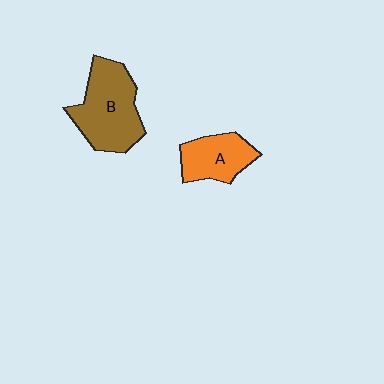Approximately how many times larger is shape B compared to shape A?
Approximately 1.6 times.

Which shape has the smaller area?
Shape A (orange).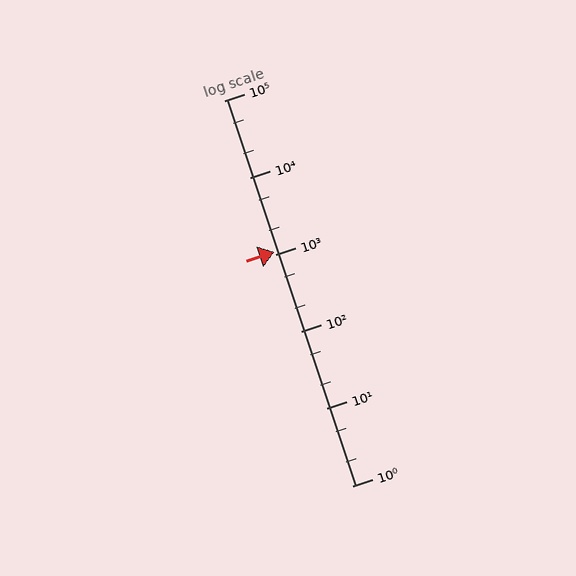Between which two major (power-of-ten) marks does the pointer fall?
The pointer is between 1000 and 10000.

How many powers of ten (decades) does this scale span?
The scale spans 5 decades, from 1 to 100000.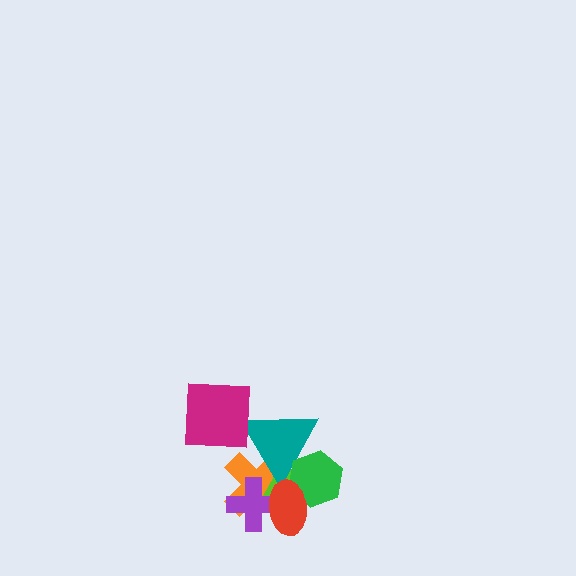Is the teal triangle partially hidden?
Yes, it is partially covered by another shape.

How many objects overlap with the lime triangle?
5 objects overlap with the lime triangle.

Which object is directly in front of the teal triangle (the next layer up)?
The green hexagon is directly in front of the teal triangle.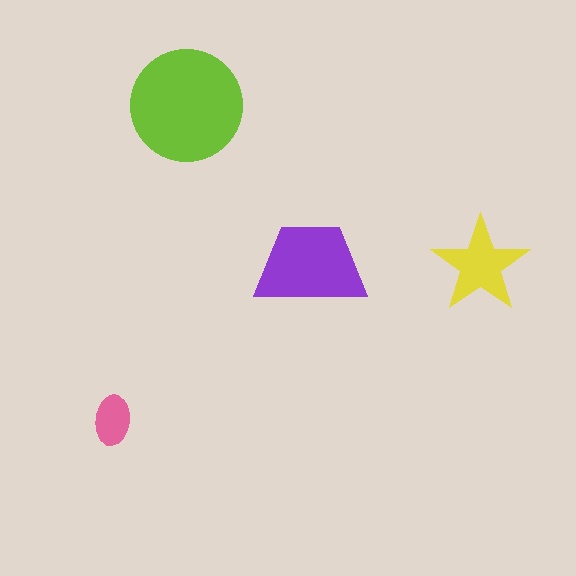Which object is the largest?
The lime circle.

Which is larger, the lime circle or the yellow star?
The lime circle.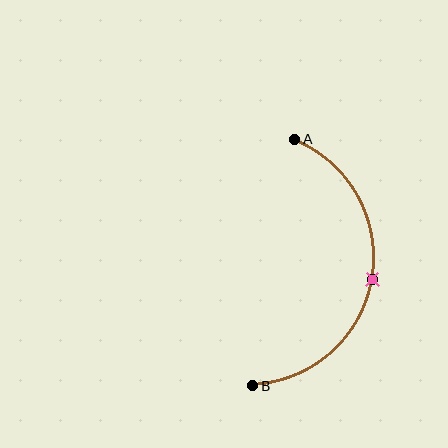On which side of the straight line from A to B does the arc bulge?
The arc bulges to the right of the straight line connecting A and B.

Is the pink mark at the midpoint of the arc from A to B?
Yes. The pink mark lies on the arc at equal arc-length from both A and B — it is the arc midpoint.